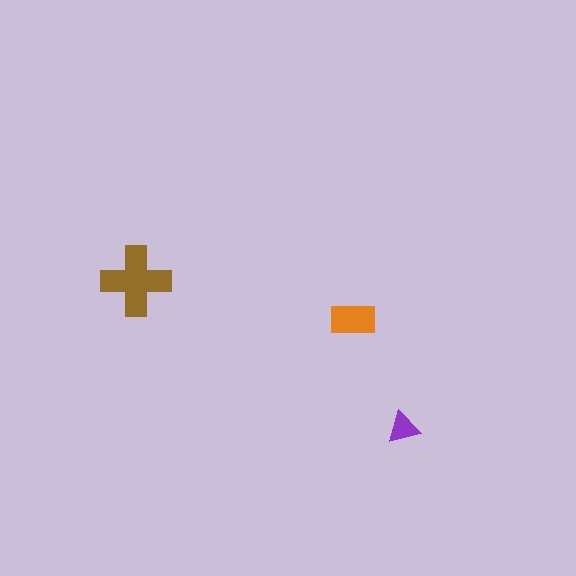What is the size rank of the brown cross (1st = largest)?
1st.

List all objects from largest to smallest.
The brown cross, the orange rectangle, the purple triangle.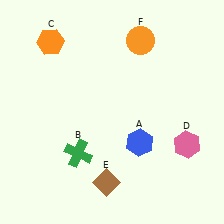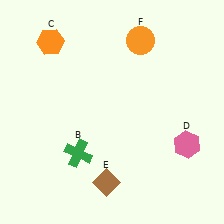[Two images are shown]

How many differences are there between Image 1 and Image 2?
There is 1 difference between the two images.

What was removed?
The blue hexagon (A) was removed in Image 2.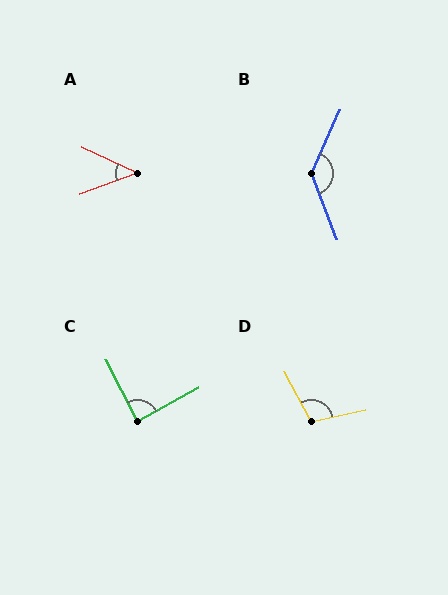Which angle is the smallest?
A, at approximately 45 degrees.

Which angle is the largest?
B, at approximately 134 degrees.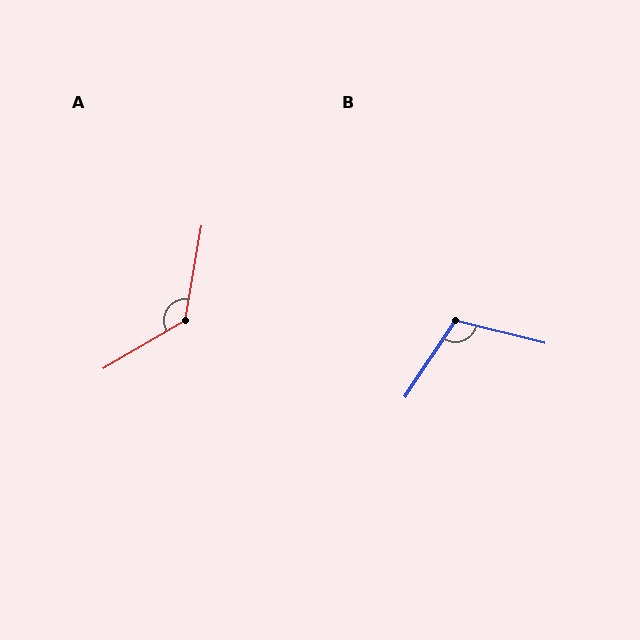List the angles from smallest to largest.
B (109°), A (130°).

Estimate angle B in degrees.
Approximately 109 degrees.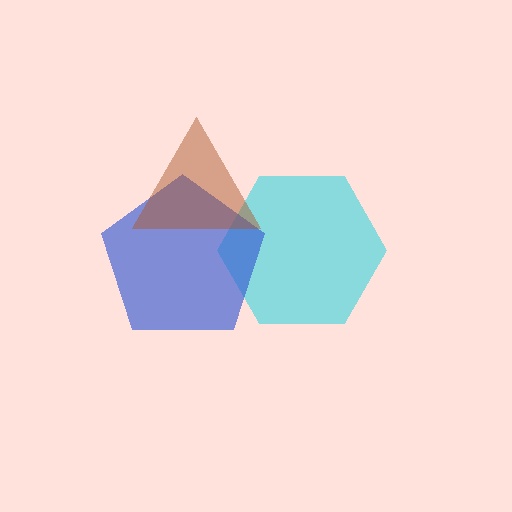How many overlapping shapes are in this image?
There are 3 overlapping shapes in the image.